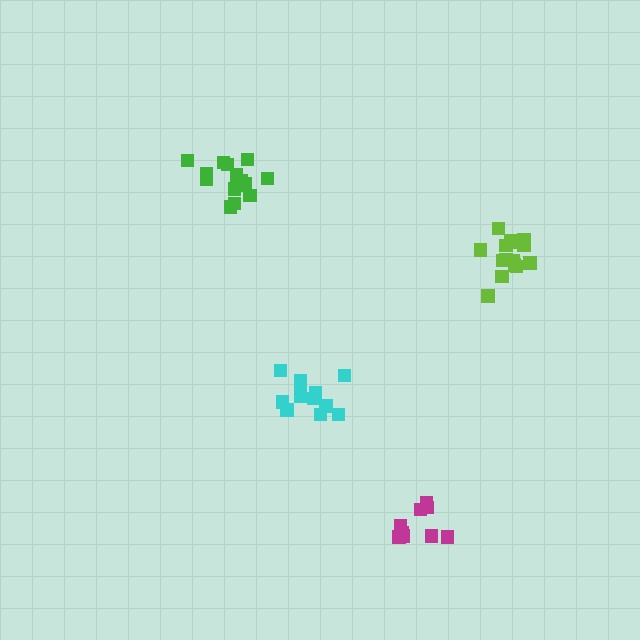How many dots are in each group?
Group 1: 15 dots, Group 2: 9 dots, Group 3: 12 dots, Group 4: 15 dots (51 total).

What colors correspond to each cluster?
The clusters are colored: lime, magenta, cyan, green.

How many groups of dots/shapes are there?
There are 4 groups.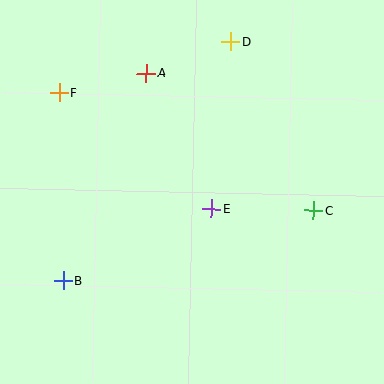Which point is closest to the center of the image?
Point E at (211, 209) is closest to the center.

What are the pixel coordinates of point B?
Point B is at (63, 281).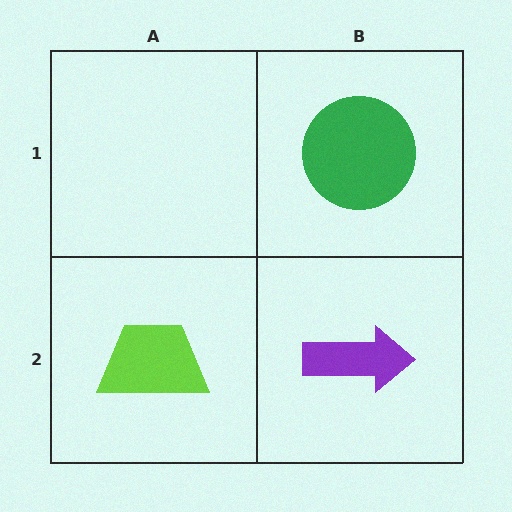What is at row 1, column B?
A green circle.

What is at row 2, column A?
A lime trapezoid.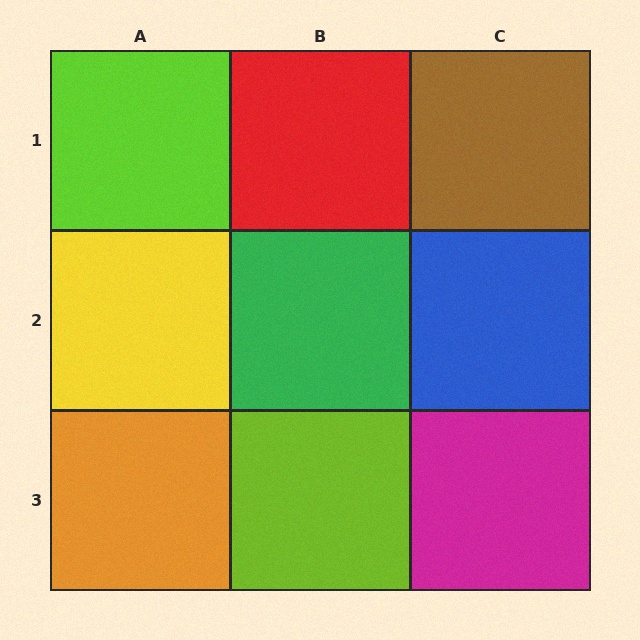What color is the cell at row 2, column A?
Yellow.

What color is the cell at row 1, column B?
Red.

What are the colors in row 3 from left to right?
Orange, lime, magenta.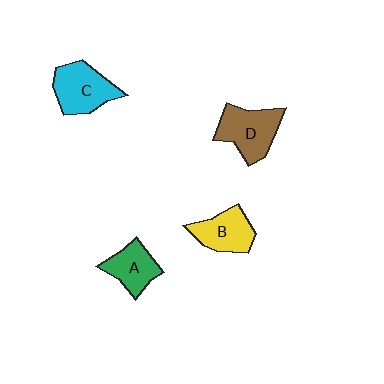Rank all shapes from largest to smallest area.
From largest to smallest: D (brown), C (cyan), B (yellow), A (green).